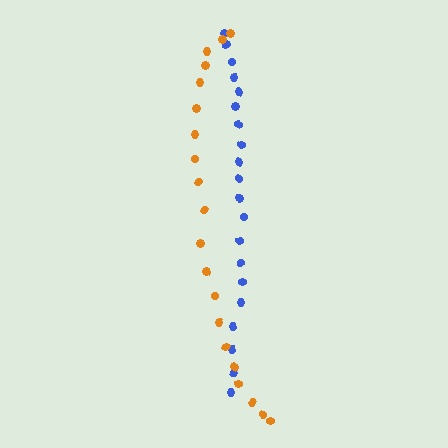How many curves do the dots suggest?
There are 2 distinct paths.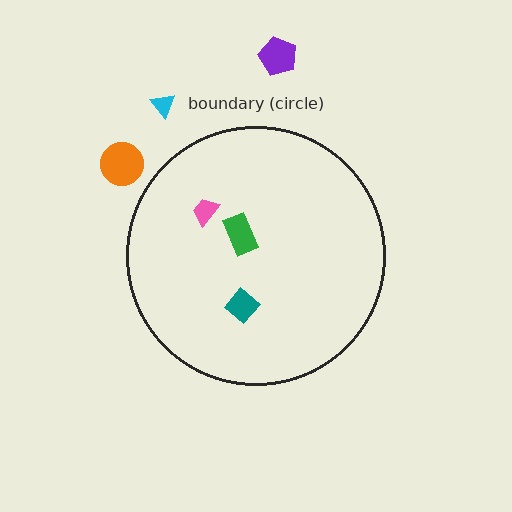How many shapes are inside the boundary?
3 inside, 3 outside.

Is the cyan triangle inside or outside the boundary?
Outside.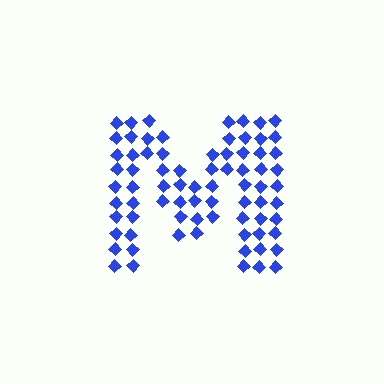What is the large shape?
The large shape is the letter M.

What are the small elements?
The small elements are diamonds.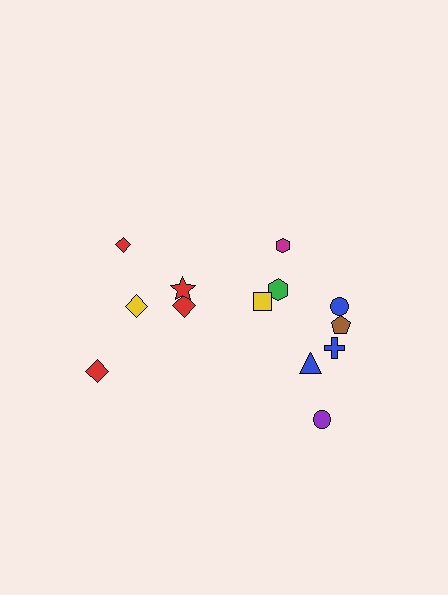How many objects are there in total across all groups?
There are 13 objects.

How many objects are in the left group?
There are 5 objects.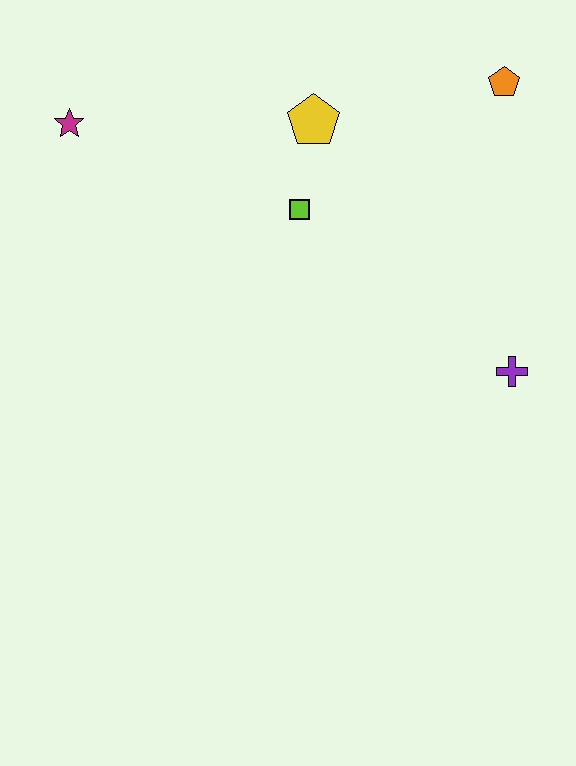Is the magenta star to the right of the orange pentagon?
No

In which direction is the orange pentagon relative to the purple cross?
The orange pentagon is above the purple cross.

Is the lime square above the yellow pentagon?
No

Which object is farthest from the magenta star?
The purple cross is farthest from the magenta star.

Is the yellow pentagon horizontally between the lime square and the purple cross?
Yes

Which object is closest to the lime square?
The yellow pentagon is closest to the lime square.